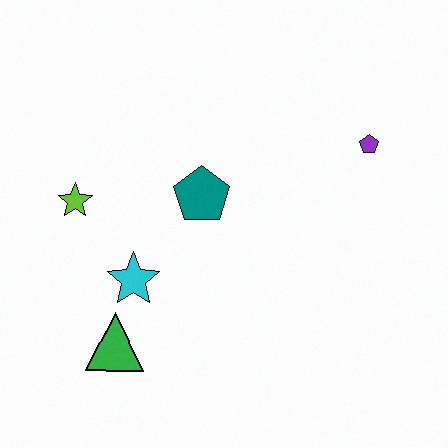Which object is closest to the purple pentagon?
The teal pentagon is closest to the purple pentagon.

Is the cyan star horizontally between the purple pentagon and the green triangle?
Yes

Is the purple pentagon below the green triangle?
No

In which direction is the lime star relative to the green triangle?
The lime star is above the green triangle.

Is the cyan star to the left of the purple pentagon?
Yes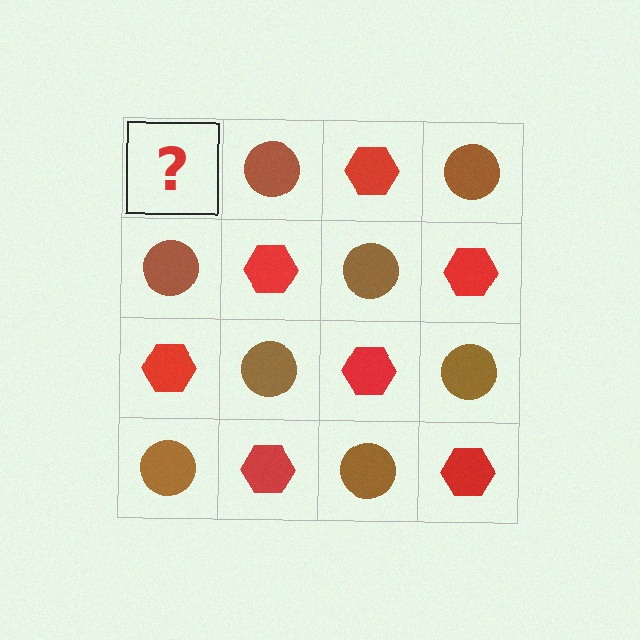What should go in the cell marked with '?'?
The missing cell should contain a red hexagon.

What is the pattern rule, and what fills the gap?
The rule is that it alternates red hexagon and brown circle in a checkerboard pattern. The gap should be filled with a red hexagon.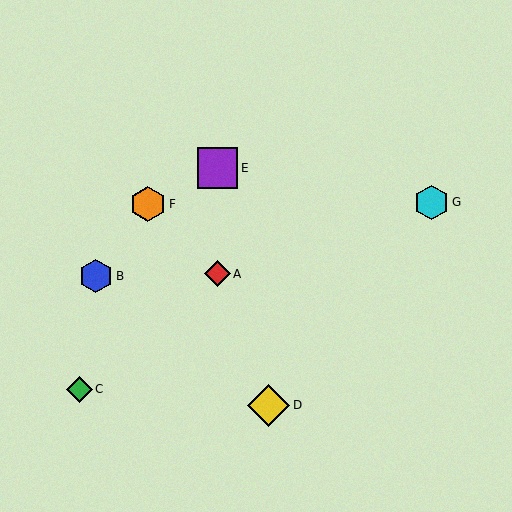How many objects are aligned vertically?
2 objects (A, E) are aligned vertically.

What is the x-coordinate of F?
Object F is at x≈148.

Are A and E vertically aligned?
Yes, both are at x≈217.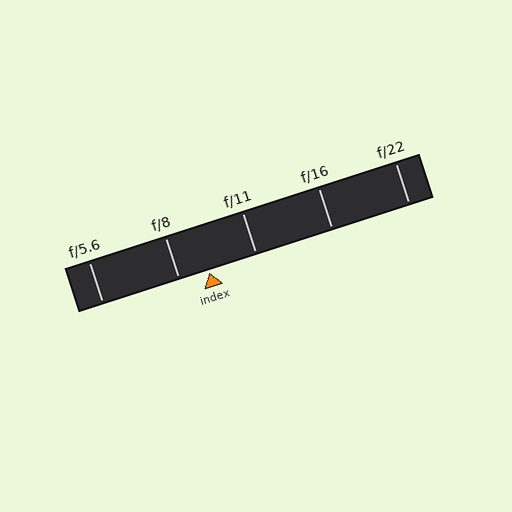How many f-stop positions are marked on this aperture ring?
There are 5 f-stop positions marked.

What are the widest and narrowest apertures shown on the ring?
The widest aperture shown is f/5.6 and the narrowest is f/22.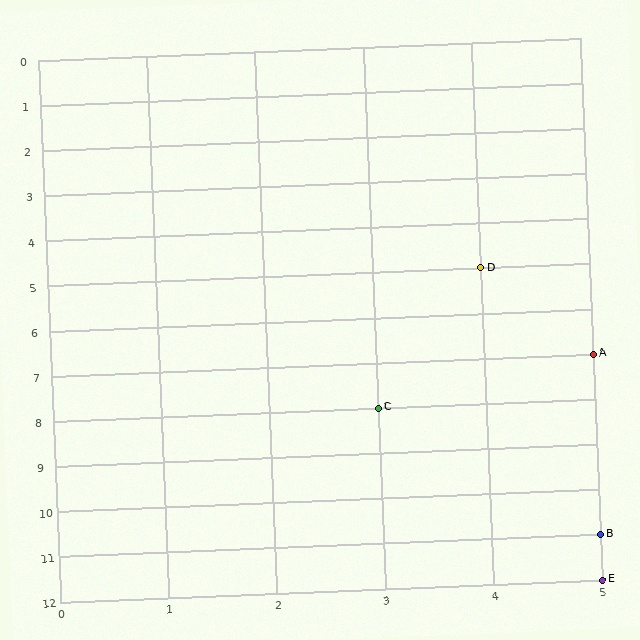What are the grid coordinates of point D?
Point D is at grid coordinates (4, 5).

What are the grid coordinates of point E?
Point E is at grid coordinates (5, 12).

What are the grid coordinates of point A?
Point A is at grid coordinates (5, 7).